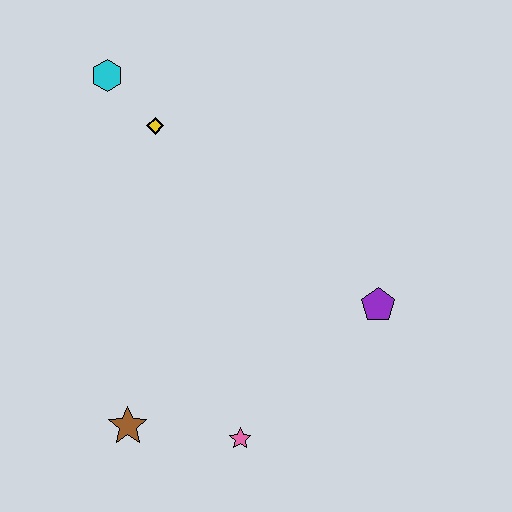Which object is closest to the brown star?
The pink star is closest to the brown star.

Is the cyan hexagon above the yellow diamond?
Yes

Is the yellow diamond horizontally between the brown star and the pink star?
Yes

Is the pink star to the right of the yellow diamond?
Yes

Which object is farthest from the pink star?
The cyan hexagon is farthest from the pink star.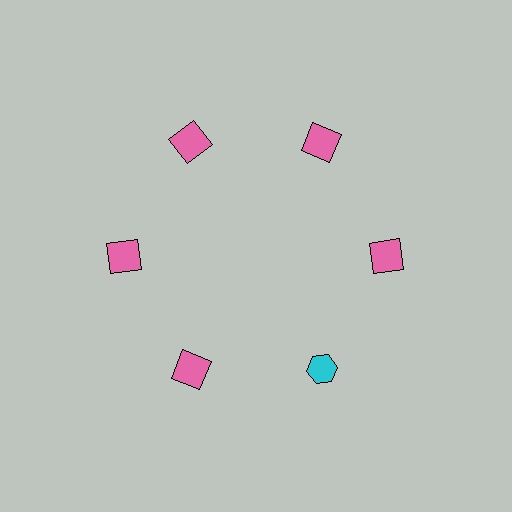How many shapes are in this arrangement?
There are 6 shapes arranged in a ring pattern.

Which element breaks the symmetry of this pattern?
The cyan hexagon at roughly the 5 o'clock position breaks the symmetry. All other shapes are pink squares.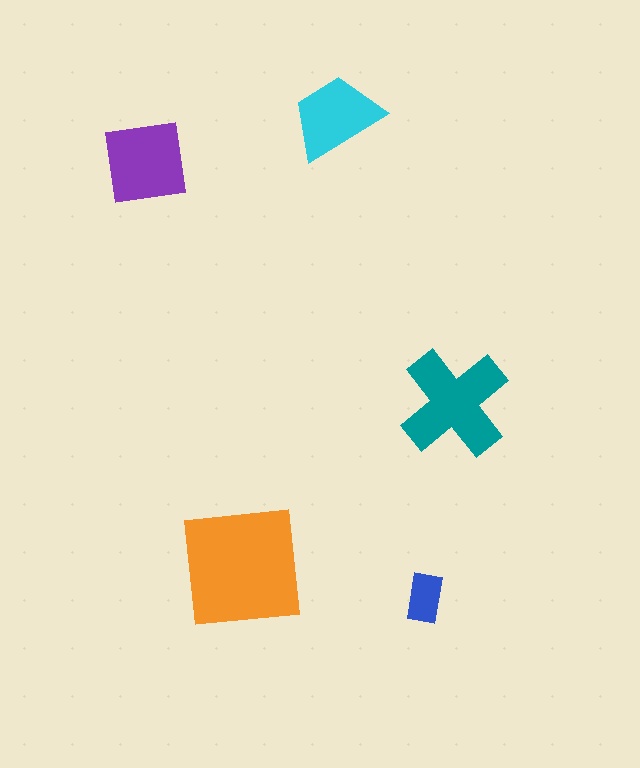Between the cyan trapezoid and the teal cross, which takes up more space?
The teal cross.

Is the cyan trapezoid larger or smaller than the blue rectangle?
Larger.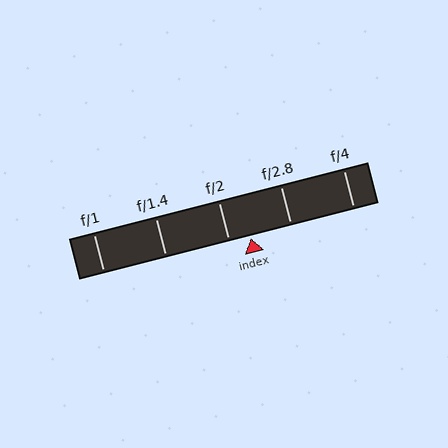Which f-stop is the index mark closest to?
The index mark is closest to f/2.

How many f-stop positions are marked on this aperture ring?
There are 5 f-stop positions marked.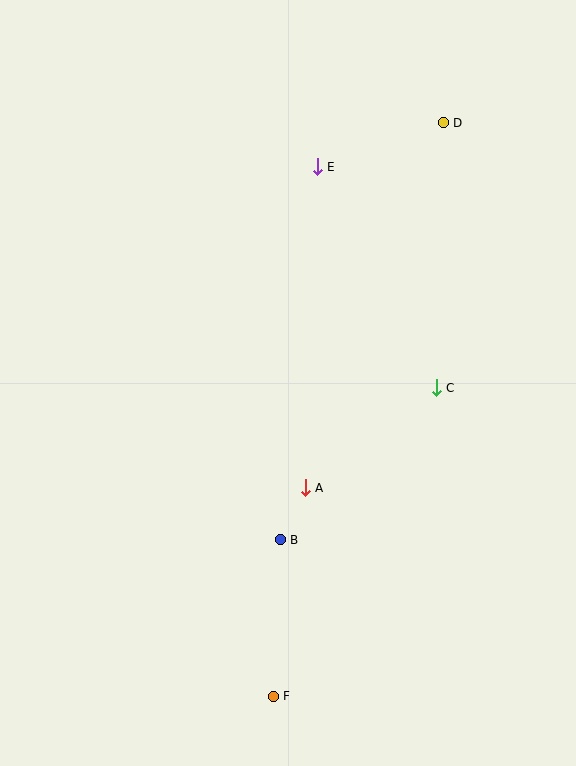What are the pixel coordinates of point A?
Point A is at (305, 488).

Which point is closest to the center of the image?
Point A at (305, 488) is closest to the center.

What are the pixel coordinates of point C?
Point C is at (436, 388).